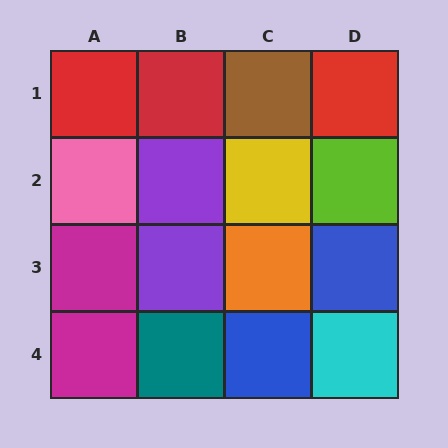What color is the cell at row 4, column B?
Teal.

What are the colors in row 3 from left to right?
Magenta, purple, orange, blue.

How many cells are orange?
1 cell is orange.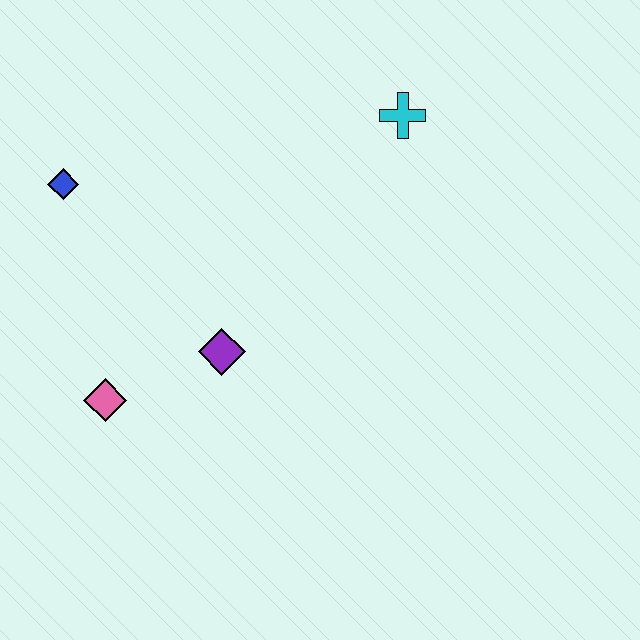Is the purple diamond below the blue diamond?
Yes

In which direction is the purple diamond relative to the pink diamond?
The purple diamond is to the right of the pink diamond.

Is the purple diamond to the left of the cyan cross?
Yes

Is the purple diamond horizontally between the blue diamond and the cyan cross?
Yes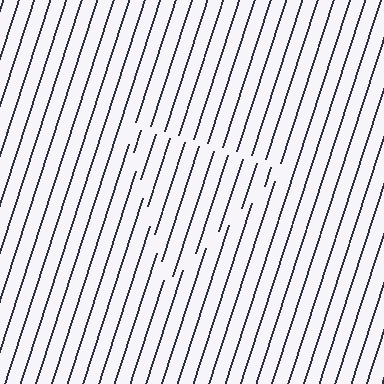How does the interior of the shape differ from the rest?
The interior of the shape contains the same grating, shifted by half a period — the contour is defined by the phase discontinuity where line-ends from the inner and outer gratings abut.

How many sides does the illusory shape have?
3 sides — the line-ends trace a triangle.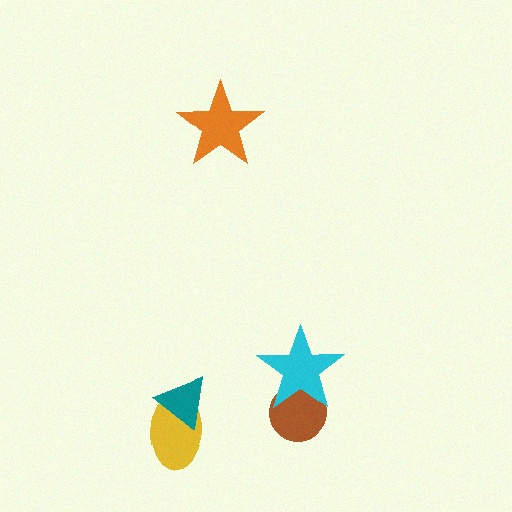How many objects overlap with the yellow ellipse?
1 object overlaps with the yellow ellipse.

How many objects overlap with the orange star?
0 objects overlap with the orange star.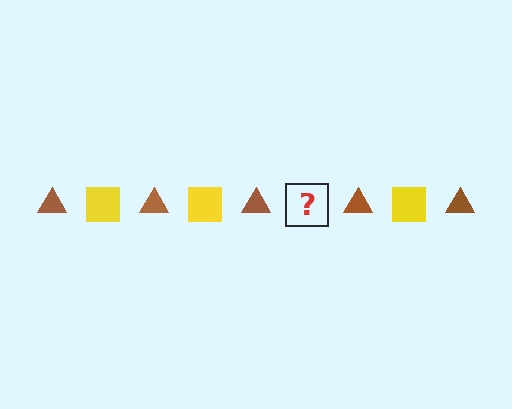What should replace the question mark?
The question mark should be replaced with a yellow square.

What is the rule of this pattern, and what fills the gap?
The rule is that the pattern alternates between brown triangle and yellow square. The gap should be filled with a yellow square.